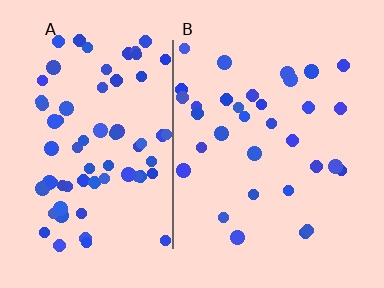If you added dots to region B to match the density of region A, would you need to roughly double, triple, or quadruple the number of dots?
Approximately double.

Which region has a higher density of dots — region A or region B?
A (the left).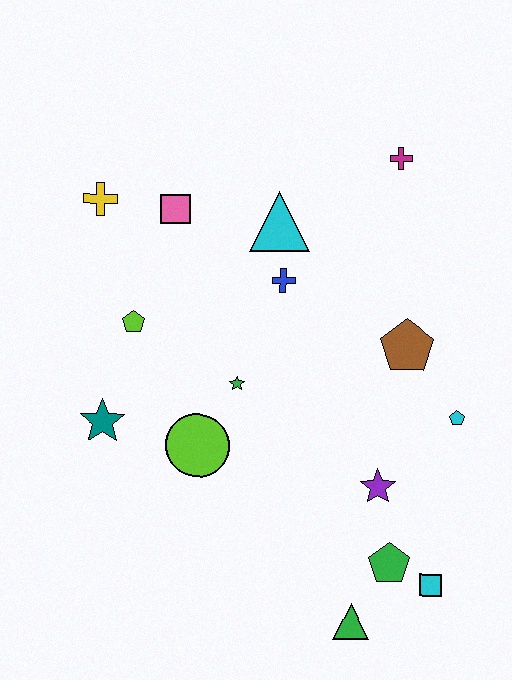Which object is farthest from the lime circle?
The magenta cross is farthest from the lime circle.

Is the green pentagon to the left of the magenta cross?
Yes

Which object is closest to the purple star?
The green pentagon is closest to the purple star.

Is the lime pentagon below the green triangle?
No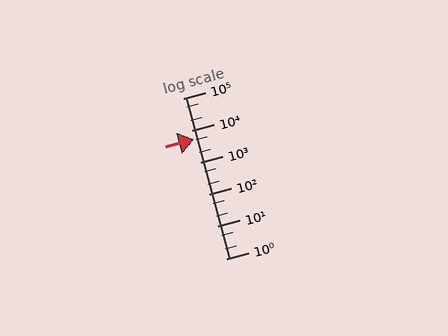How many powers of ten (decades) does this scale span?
The scale spans 5 decades, from 1 to 100000.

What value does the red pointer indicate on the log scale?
The pointer indicates approximately 5100.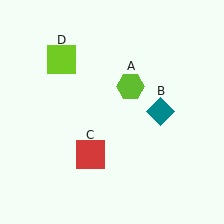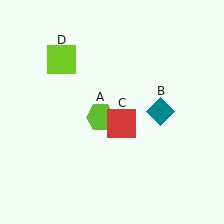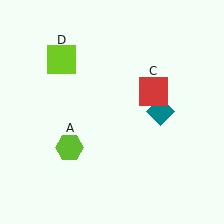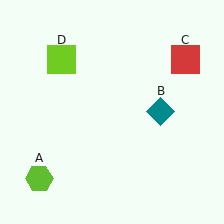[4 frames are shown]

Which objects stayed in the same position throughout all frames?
Teal diamond (object B) and lime square (object D) remained stationary.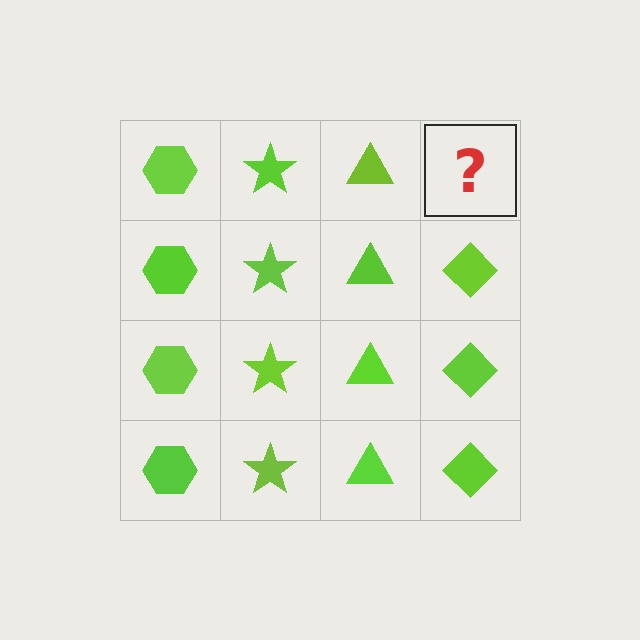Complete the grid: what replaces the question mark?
The question mark should be replaced with a lime diamond.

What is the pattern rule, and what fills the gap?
The rule is that each column has a consistent shape. The gap should be filled with a lime diamond.